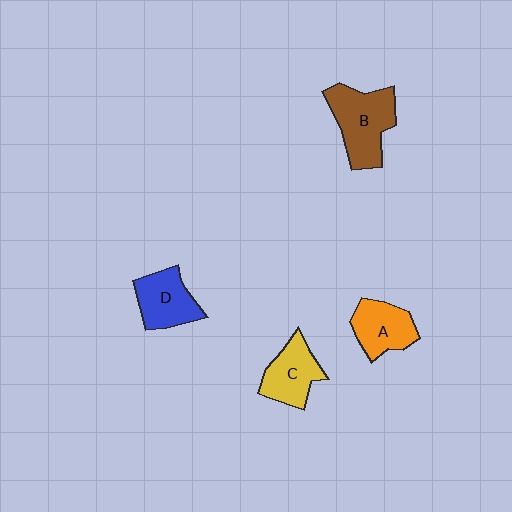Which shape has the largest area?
Shape B (brown).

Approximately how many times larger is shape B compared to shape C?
Approximately 1.4 times.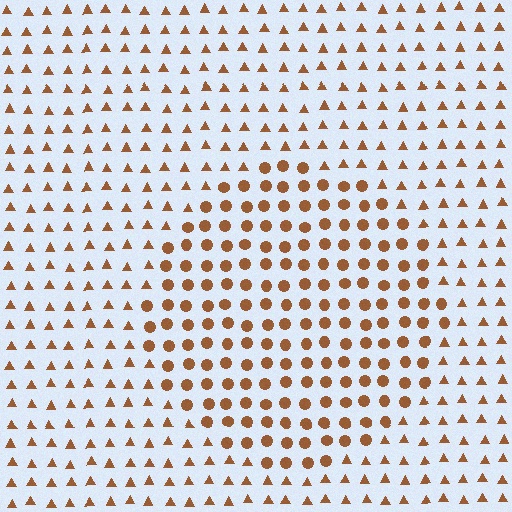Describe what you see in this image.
The image is filled with small brown elements arranged in a uniform grid. A circle-shaped region contains circles, while the surrounding area contains triangles. The boundary is defined purely by the change in element shape.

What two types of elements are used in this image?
The image uses circles inside the circle region and triangles outside it.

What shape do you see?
I see a circle.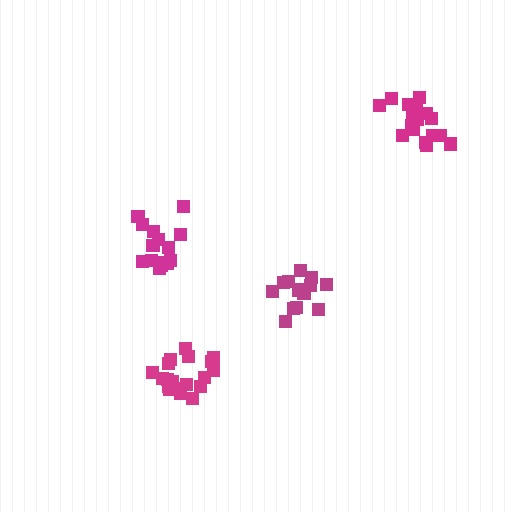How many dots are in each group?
Group 1: 15 dots, Group 2: 19 dots, Group 3: 17 dots, Group 4: 13 dots (64 total).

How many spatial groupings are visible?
There are 4 spatial groupings.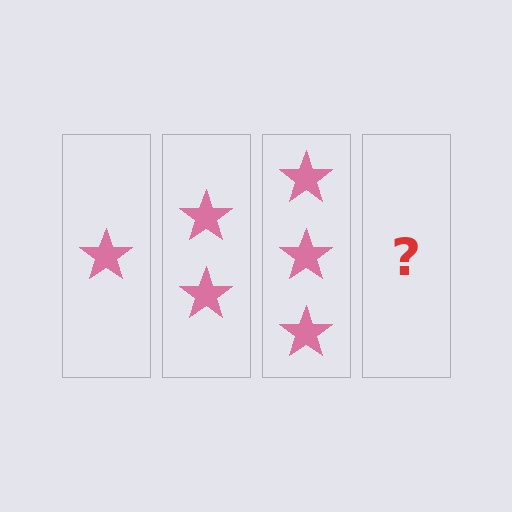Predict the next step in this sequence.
The next step is 4 stars.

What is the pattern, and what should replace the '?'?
The pattern is that each step adds one more star. The '?' should be 4 stars.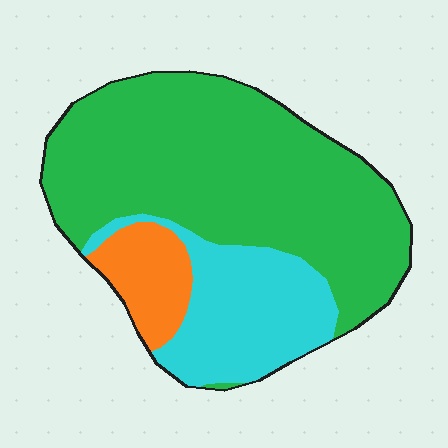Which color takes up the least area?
Orange, at roughly 10%.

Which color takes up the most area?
Green, at roughly 65%.